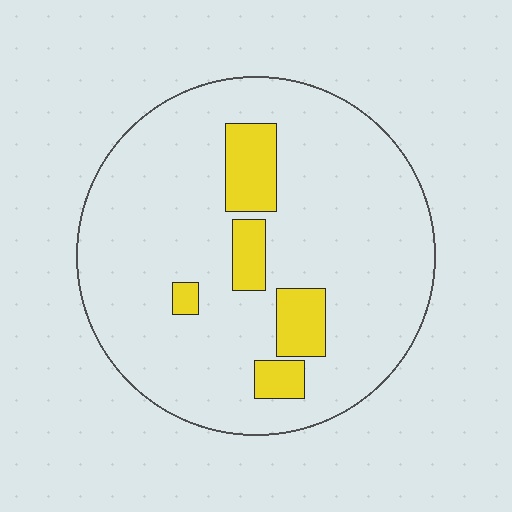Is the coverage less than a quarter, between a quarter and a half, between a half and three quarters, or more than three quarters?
Less than a quarter.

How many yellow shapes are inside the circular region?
5.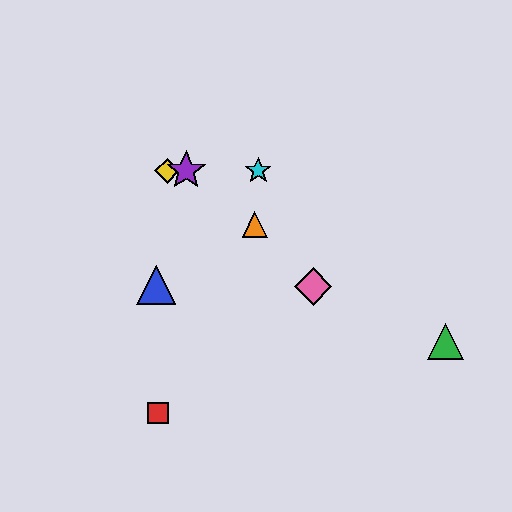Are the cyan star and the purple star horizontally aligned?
Yes, both are at y≈171.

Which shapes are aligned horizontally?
The yellow diamond, the purple star, the cyan star are aligned horizontally.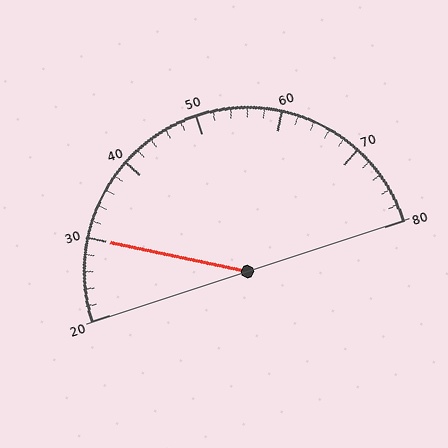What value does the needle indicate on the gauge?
The needle indicates approximately 30.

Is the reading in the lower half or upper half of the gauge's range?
The reading is in the lower half of the range (20 to 80).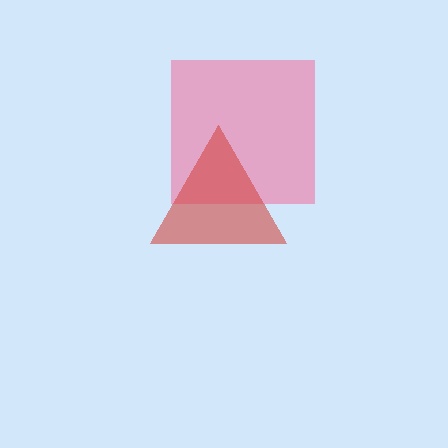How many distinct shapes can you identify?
There are 2 distinct shapes: a pink square, a red triangle.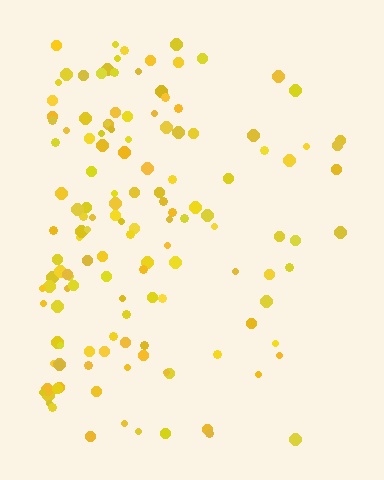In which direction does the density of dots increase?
From right to left, with the left side densest.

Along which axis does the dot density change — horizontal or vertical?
Horizontal.